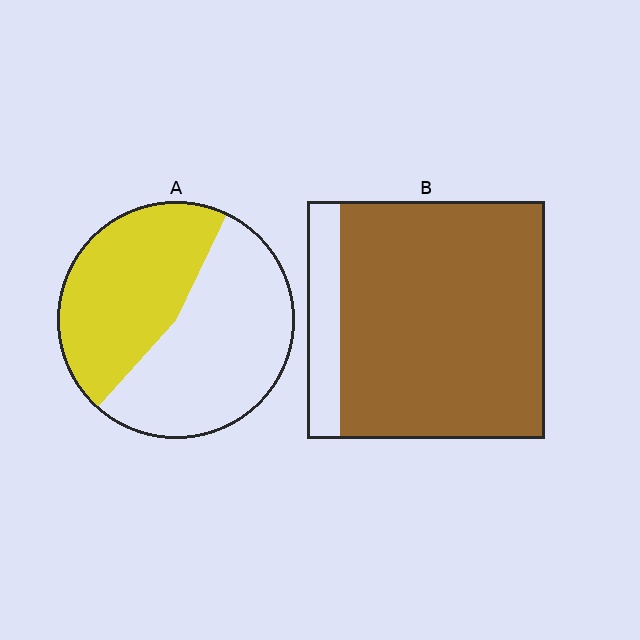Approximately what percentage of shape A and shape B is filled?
A is approximately 45% and B is approximately 85%.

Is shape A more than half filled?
No.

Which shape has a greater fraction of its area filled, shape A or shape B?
Shape B.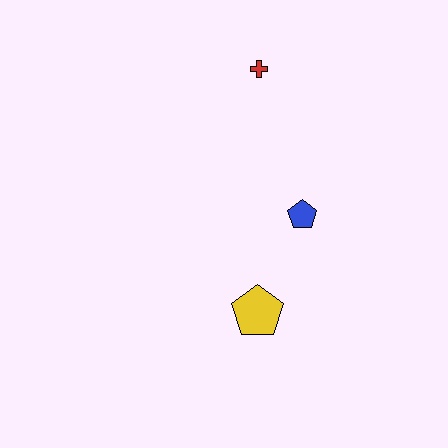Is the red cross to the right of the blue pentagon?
No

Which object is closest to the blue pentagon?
The yellow pentagon is closest to the blue pentagon.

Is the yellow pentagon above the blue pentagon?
No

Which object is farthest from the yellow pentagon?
The red cross is farthest from the yellow pentagon.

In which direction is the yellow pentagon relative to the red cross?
The yellow pentagon is below the red cross.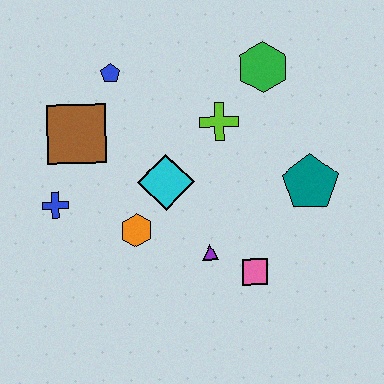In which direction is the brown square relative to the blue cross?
The brown square is above the blue cross.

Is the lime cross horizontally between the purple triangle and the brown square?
No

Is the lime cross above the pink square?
Yes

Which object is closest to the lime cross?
The green hexagon is closest to the lime cross.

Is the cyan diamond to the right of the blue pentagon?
Yes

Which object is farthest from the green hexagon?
The blue cross is farthest from the green hexagon.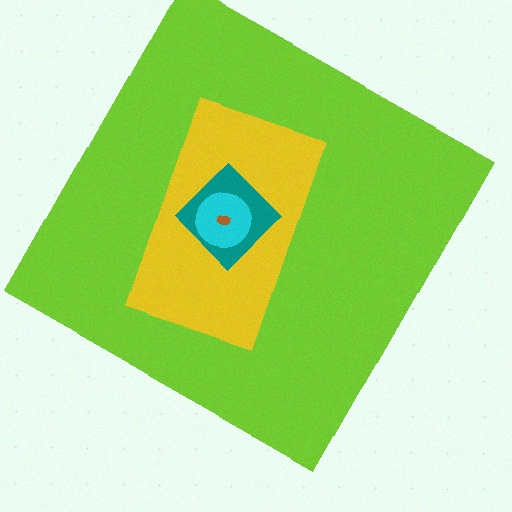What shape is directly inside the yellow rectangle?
The teal diamond.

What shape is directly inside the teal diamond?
The cyan circle.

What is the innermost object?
The brown ellipse.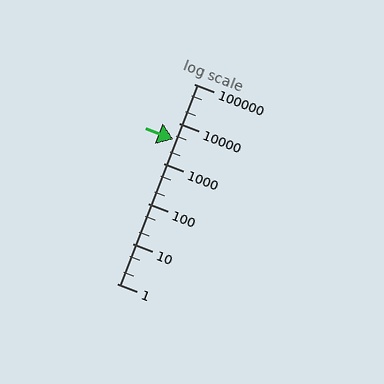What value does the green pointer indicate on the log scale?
The pointer indicates approximately 4000.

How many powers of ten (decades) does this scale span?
The scale spans 5 decades, from 1 to 100000.